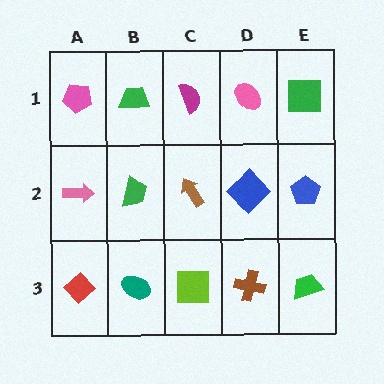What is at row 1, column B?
A green trapezoid.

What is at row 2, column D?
A blue diamond.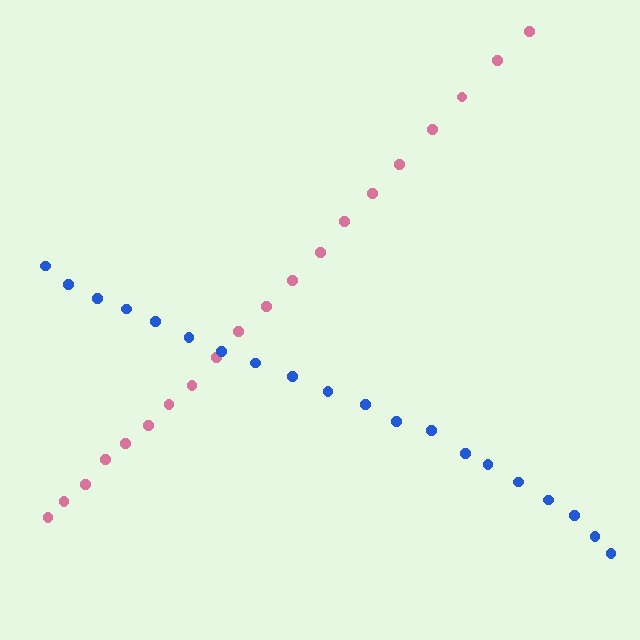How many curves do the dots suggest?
There are 2 distinct paths.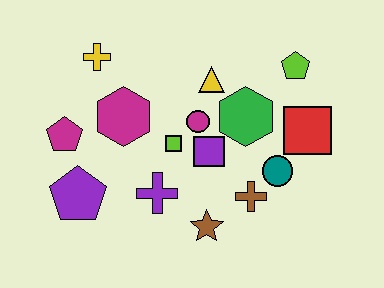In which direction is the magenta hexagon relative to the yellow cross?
The magenta hexagon is below the yellow cross.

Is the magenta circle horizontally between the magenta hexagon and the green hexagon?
Yes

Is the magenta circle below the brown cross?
No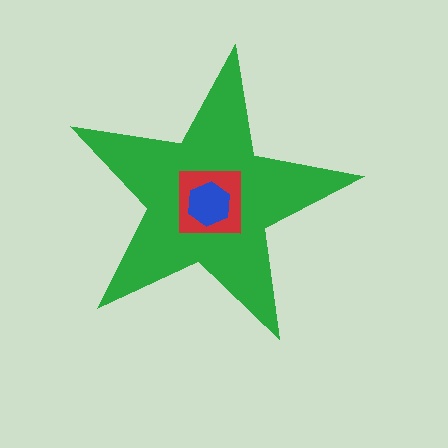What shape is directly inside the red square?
The blue hexagon.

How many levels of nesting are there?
3.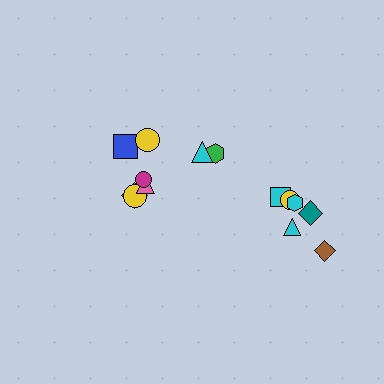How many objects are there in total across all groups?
There are 14 objects.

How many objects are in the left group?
There are 6 objects.